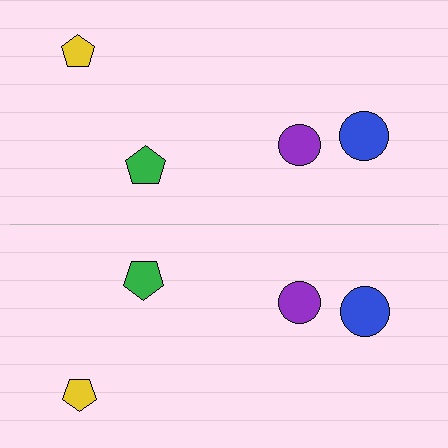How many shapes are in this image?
There are 8 shapes in this image.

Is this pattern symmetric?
Yes, this pattern has bilateral (reflection) symmetry.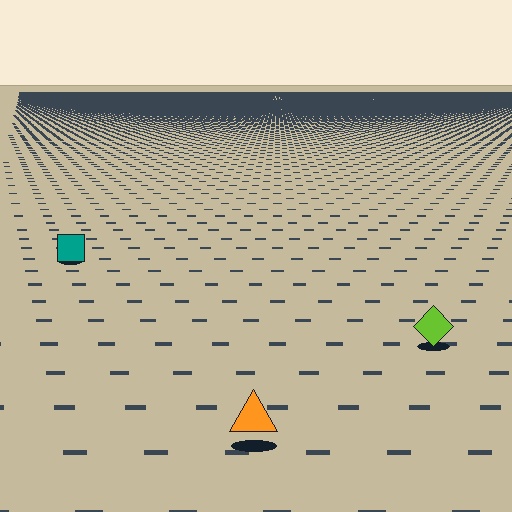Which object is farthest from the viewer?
The teal square is farthest from the viewer. It appears smaller and the ground texture around it is denser.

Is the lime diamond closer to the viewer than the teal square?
Yes. The lime diamond is closer — you can tell from the texture gradient: the ground texture is coarser near it.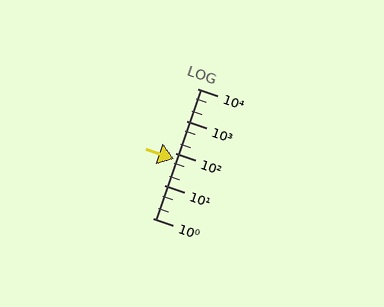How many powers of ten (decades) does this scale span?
The scale spans 4 decades, from 1 to 10000.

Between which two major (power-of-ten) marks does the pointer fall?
The pointer is between 10 and 100.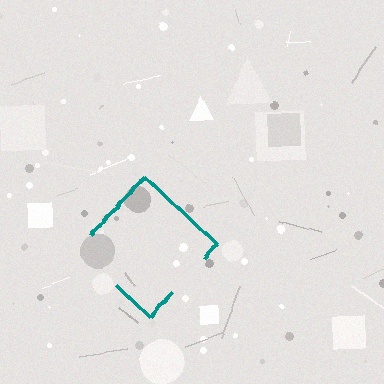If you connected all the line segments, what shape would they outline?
They would outline a diamond.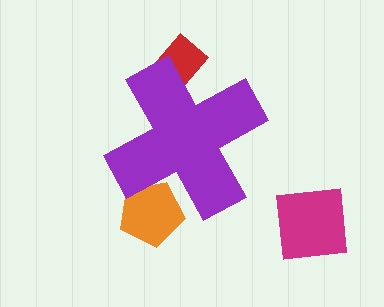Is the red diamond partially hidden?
Yes, the red diamond is partially hidden behind the purple cross.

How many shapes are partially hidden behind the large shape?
2 shapes are partially hidden.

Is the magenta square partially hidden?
No, the magenta square is fully visible.